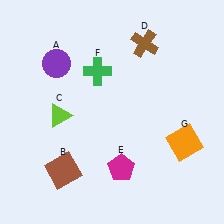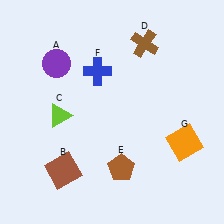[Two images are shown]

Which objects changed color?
E changed from magenta to brown. F changed from green to blue.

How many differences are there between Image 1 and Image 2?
There are 2 differences between the two images.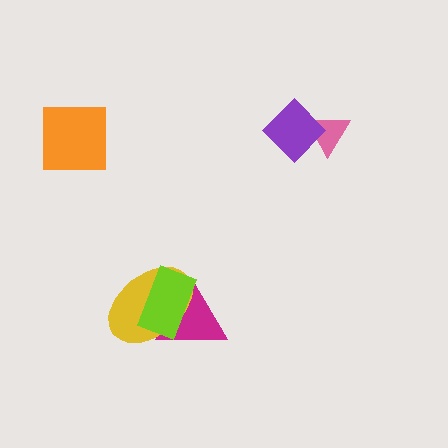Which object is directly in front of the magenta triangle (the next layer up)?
The yellow ellipse is directly in front of the magenta triangle.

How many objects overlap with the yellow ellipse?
2 objects overlap with the yellow ellipse.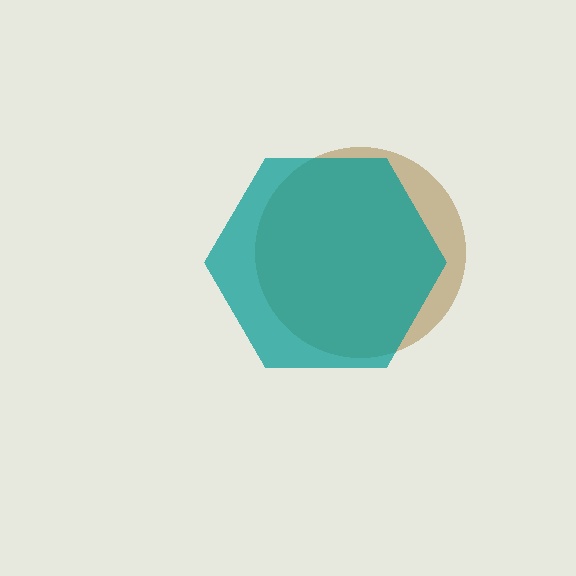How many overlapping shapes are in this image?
There are 2 overlapping shapes in the image.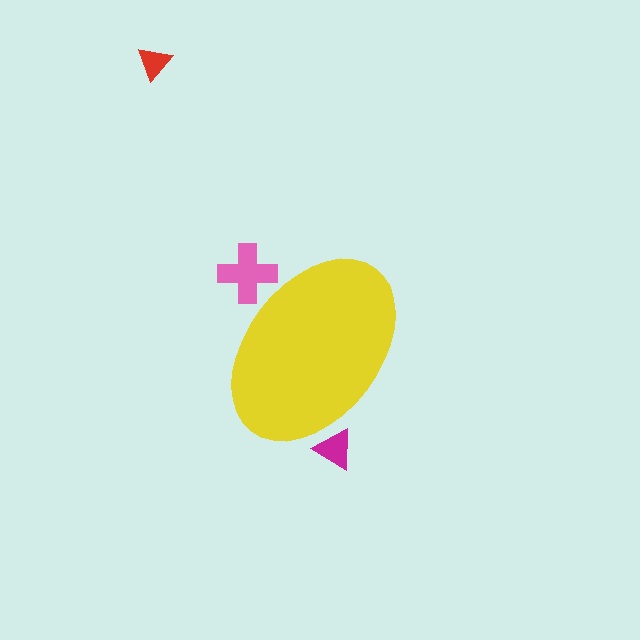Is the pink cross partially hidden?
Yes, the pink cross is partially hidden behind the yellow ellipse.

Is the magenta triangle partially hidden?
Yes, the magenta triangle is partially hidden behind the yellow ellipse.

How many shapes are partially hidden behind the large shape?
2 shapes are partially hidden.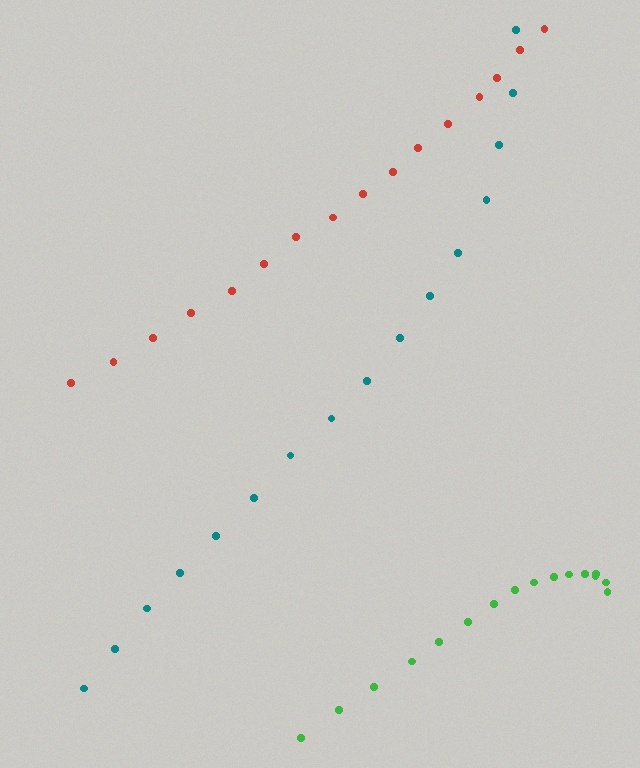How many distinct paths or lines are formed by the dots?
There are 3 distinct paths.